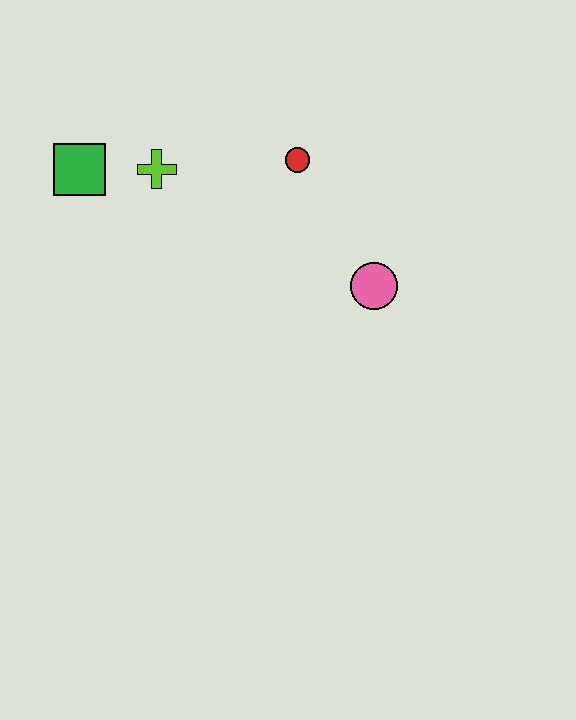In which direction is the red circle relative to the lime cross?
The red circle is to the right of the lime cross.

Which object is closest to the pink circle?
The red circle is closest to the pink circle.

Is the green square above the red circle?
No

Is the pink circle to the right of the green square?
Yes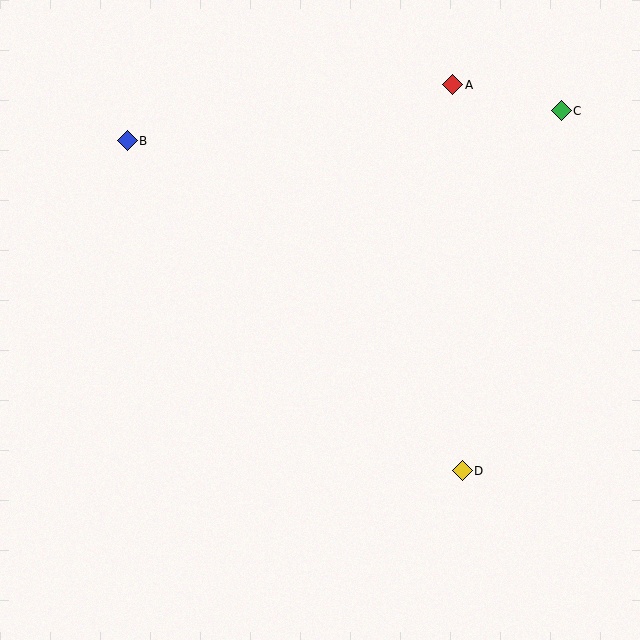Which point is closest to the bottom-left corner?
Point D is closest to the bottom-left corner.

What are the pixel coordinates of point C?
Point C is at (561, 111).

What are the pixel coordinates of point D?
Point D is at (462, 471).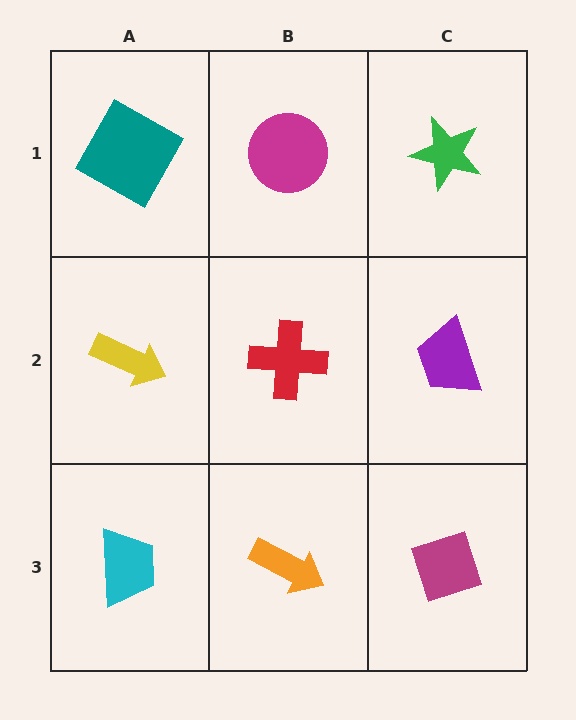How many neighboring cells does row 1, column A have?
2.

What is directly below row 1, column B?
A red cross.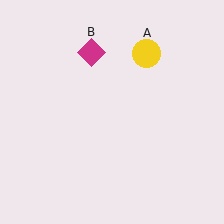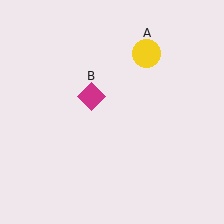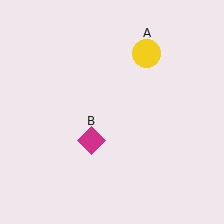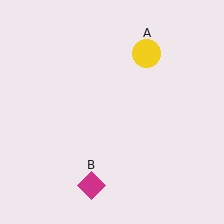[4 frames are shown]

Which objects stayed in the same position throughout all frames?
Yellow circle (object A) remained stationary.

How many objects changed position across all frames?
1 object changed position: magenta diamond (object B).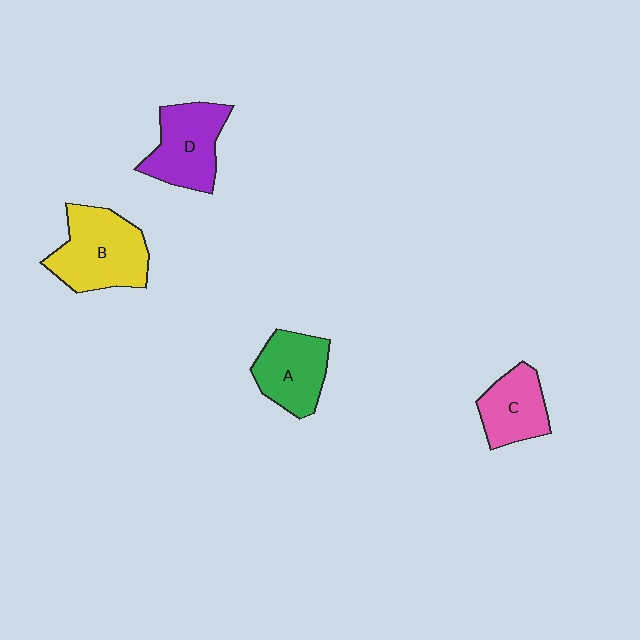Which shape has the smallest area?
Shape C (pink).